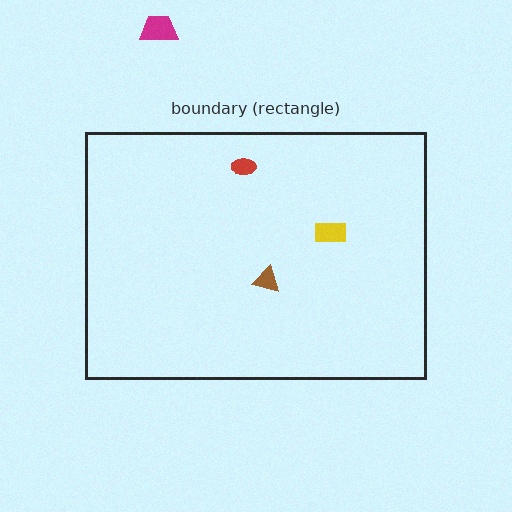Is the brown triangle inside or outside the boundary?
Inside.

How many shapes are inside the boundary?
3 inside, 1 outside.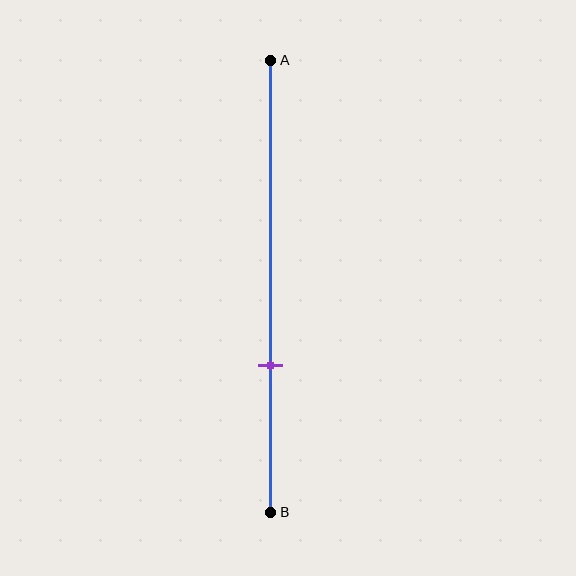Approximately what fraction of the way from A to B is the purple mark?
The purple mark is approximately 70% of the way from A to B.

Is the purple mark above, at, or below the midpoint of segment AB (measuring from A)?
The purple mark is below the midpoint of segment AB.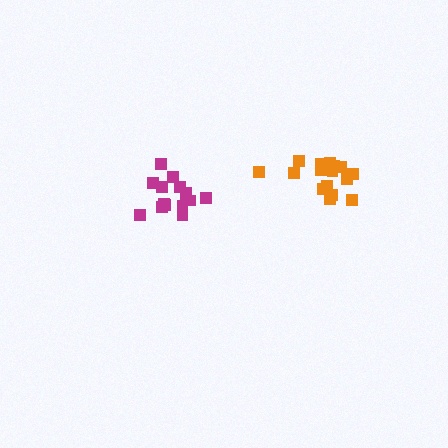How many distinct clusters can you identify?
There are 2 distinct clusters.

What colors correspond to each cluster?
The clusters are colored: magenta, orange.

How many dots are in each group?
Group 1: 15 dots, Group 2: 17 dots (32 total).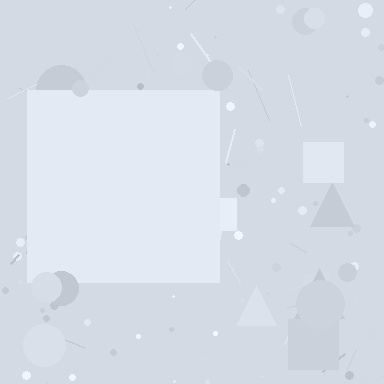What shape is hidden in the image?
A square is hidden in the image.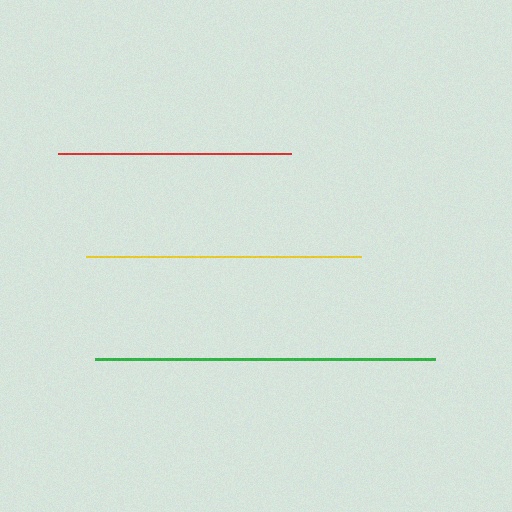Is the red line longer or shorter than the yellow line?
The yellow line is longer than the red line.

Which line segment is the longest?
The green line is the longest at approximately 340 pixels.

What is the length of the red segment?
The red segment is approximately 233 pixels long.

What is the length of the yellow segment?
The yellow segment is approximately 275 pixels long.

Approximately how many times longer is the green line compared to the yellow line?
The green line is approximately 1.2 times the length of the yellow line.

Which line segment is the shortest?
The red line is the shortest at approximately 233 pixels.